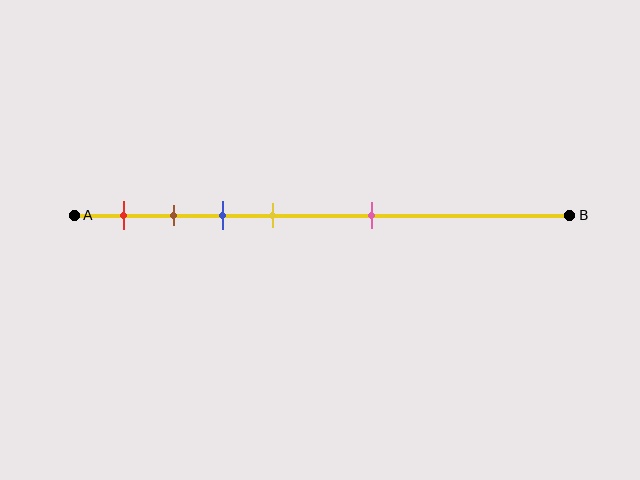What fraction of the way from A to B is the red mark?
The red mark is approximately 10% (0.1) of the way from A to B.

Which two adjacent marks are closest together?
The brown and blue marks are the closest adjacent pair.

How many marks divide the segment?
There are 5 marks dividing the segment.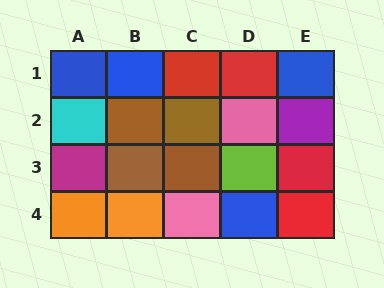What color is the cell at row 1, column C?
Red.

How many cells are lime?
1 cell is lime.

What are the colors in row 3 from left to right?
Magenta, brown, brown, lime, red.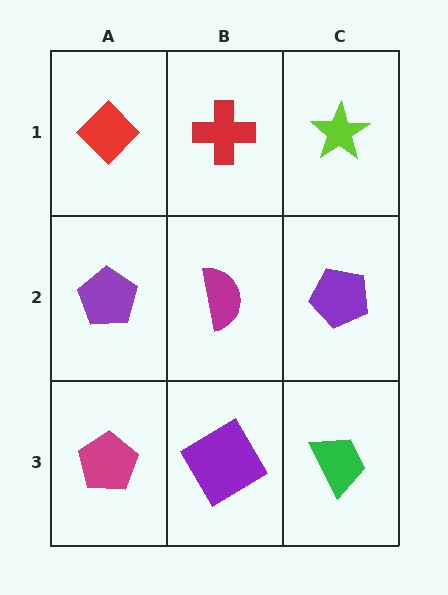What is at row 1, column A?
A red diamond.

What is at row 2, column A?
A purple pentagon.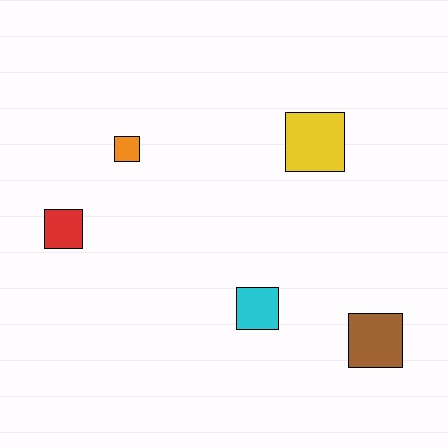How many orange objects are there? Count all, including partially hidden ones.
There is 1 orange object.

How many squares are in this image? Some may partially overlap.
There are 5 squares.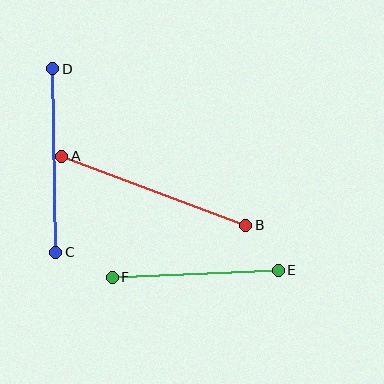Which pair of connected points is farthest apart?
Points A and B are farthest apart.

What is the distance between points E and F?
The distance is approximately 166 pixels.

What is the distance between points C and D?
The distance is approximately 183 pixels.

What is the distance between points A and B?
The distance is approximately 197 pixels.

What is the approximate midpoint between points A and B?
The midpoint is at approximately (154, 191) pixels.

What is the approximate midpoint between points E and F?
The midpoint is at approximately (195, 274) pixels.